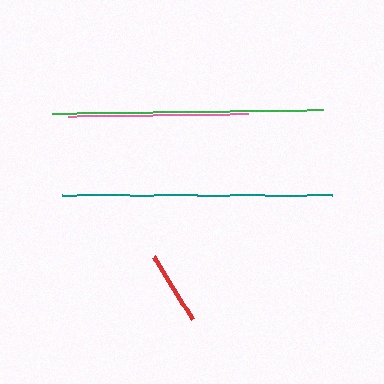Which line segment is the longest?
The green line is the longest at approximately 271 pixels.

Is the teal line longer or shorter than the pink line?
The teal line is longer than the pink line.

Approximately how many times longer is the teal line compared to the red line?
The teal line is approximately 3.7 times the length of the red line.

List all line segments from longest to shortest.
From longest to shortest: green, teal, pink, red.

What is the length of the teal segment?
The teal segment is approximately 270 pixels long.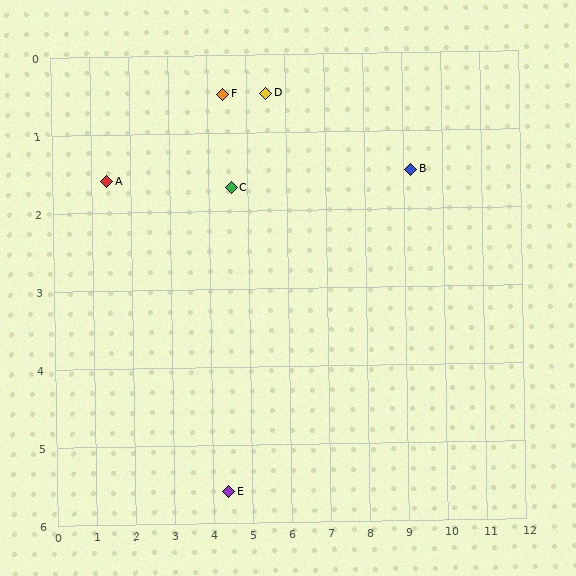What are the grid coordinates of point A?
Point A is at approximately (1.4, 1.6).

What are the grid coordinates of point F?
Point F is at approximately (4.4, 0.5).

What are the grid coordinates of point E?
Point E is at approximately (4.4, 5.6).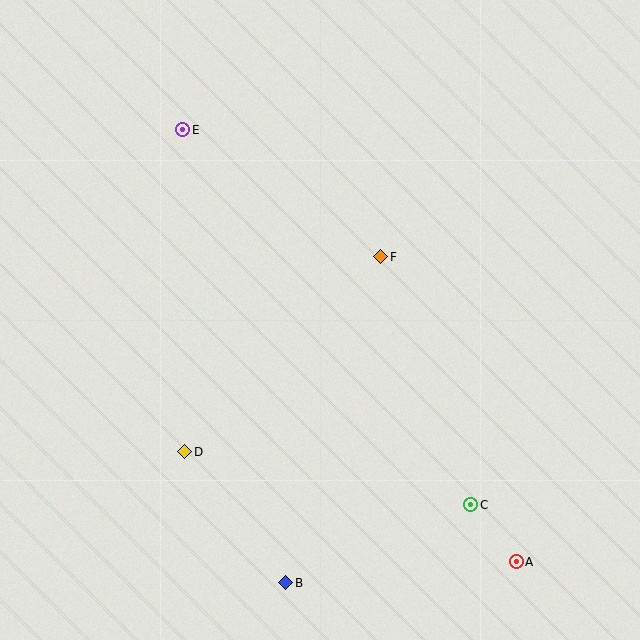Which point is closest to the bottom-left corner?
Point D is closest to the bottom-left corner.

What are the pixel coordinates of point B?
Point B is at (286, 583).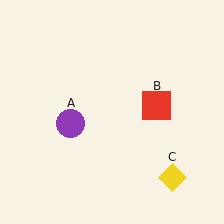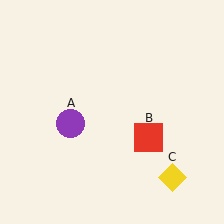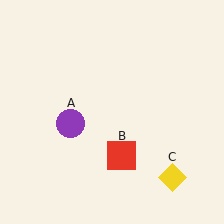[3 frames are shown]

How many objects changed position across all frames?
1 object changed position: red square (object B).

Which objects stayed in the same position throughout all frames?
Purple circle (object A) and yellow diamond (object C) remained stationary.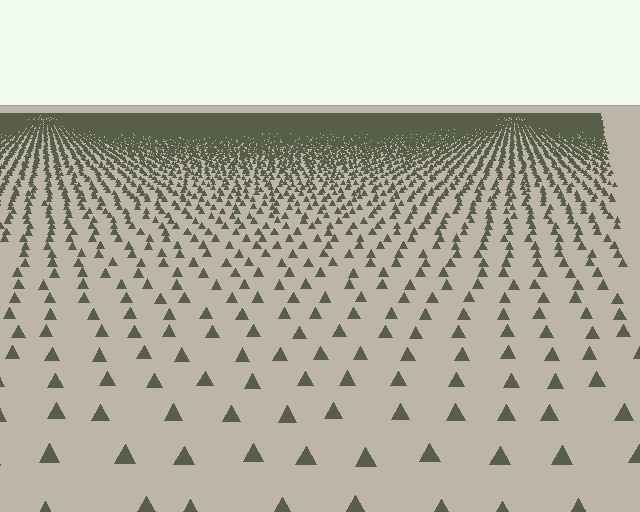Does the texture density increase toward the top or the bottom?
Density increases toward the top.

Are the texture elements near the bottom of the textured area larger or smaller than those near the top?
Larger. Near the bottom, elements are closer to the viewer and appear at a bigger on-screen size.